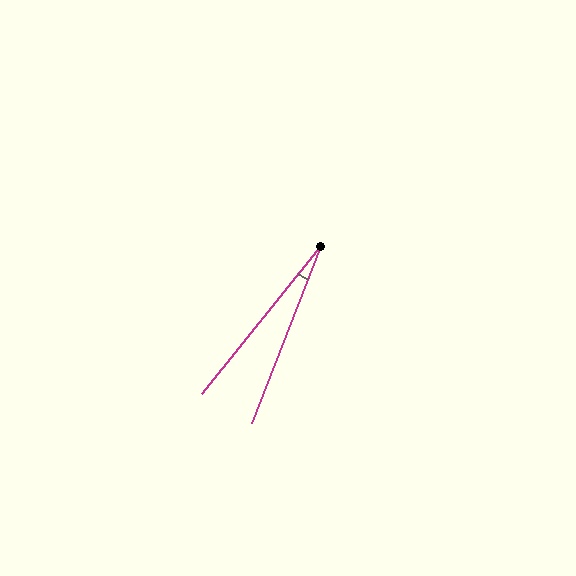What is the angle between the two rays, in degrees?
Approximately 18 degrees.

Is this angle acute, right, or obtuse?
It is acute.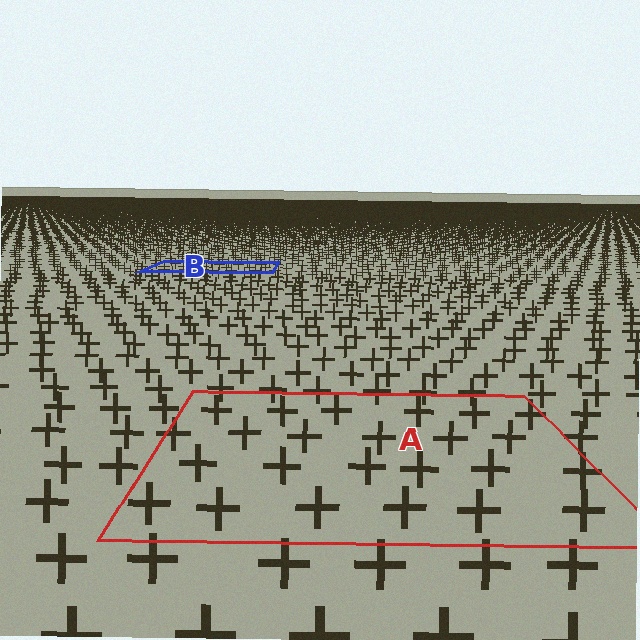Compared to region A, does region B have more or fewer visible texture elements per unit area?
Region B has more texture elements per unit area — they are packed more densely because it is farther away.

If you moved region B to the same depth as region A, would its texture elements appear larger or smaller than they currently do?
They would appear larger. At a closer depth, the same texture elements are projected at a bigger on-screen size.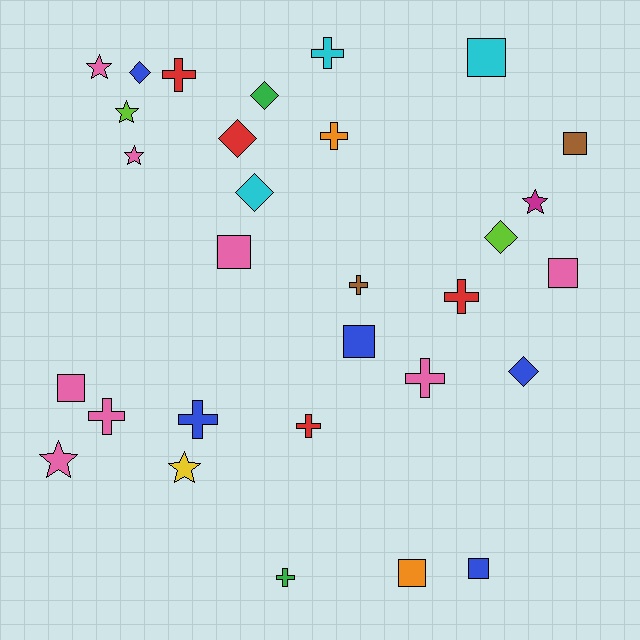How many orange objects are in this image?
There are 2 orange objects.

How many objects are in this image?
There are 30 objects.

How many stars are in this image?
There are 6 stars.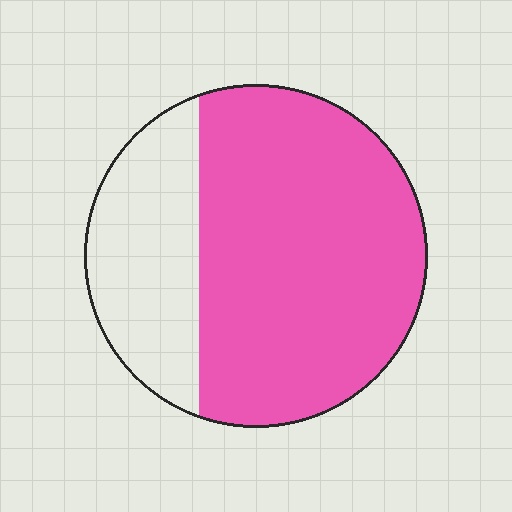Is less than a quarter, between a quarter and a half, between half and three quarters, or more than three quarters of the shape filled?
Between half and three quarters.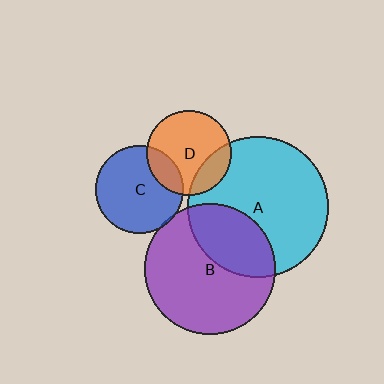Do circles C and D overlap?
Yes.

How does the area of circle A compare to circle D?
Approximately 2.8 times.